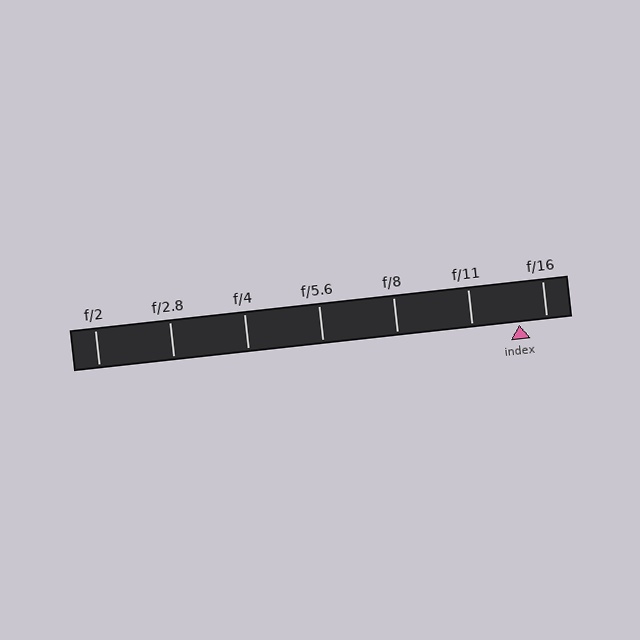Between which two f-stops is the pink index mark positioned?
The index mark is between f/11 and f/16.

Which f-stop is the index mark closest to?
The index mark is closest to f/16.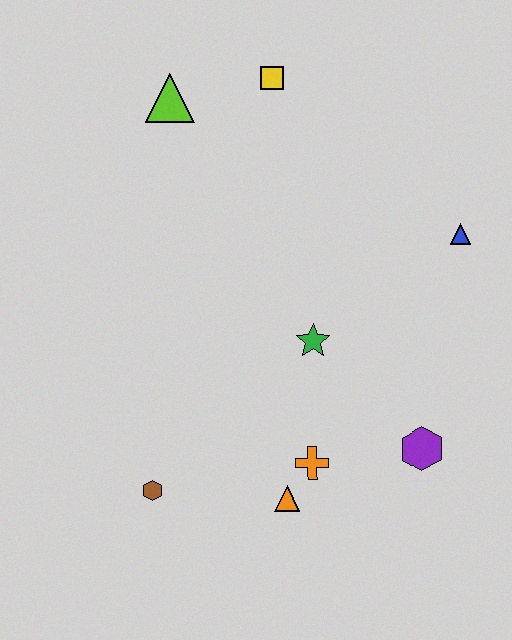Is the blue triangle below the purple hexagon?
No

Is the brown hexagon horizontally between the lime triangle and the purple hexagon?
No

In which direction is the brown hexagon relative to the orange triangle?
The brown hexagon is to the left of the orange triangle.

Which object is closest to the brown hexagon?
The orange triangle is closest to the brown hexagon.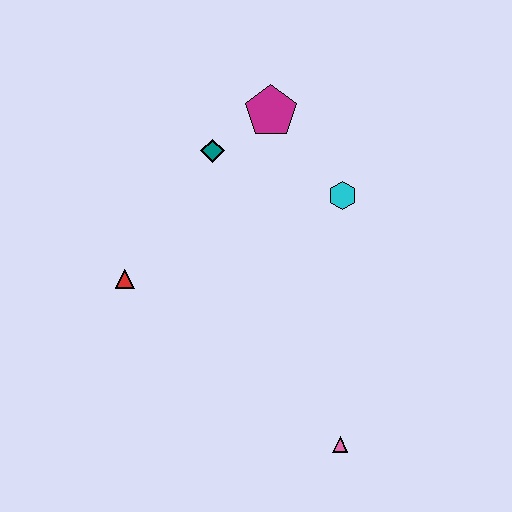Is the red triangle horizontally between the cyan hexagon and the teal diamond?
No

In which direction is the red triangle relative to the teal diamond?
The red triangle is below the teal diamond.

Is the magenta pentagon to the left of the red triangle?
No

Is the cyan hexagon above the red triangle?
Yes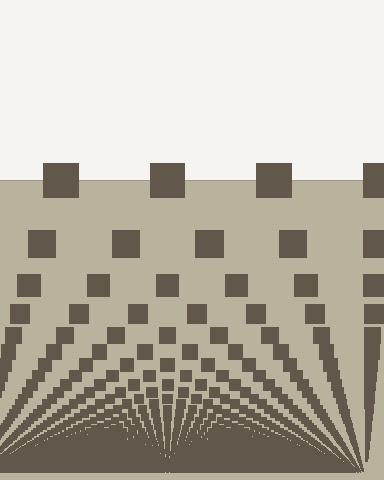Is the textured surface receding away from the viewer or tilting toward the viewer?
The surface appears to tilt toward the viewer. Texture elements get larger and sparser toward the top.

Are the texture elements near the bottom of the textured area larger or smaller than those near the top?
Smaller. The gradient is inverted — elements near the bottom are smaller and denser.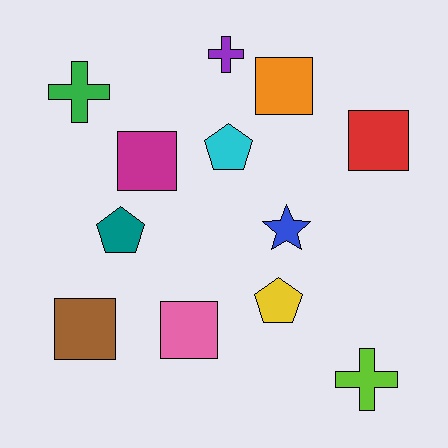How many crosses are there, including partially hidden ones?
There are 3 crosses.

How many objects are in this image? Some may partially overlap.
There are 12 objects.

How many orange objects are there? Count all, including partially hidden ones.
There is 1 orange object.